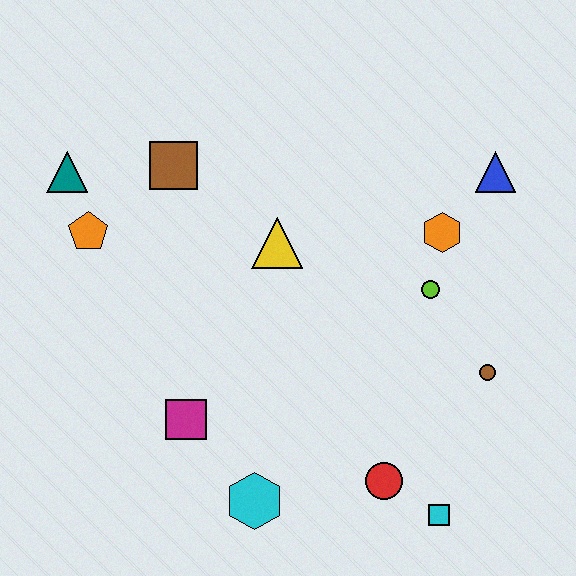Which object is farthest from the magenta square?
The blue triangle is farthest from the magenta square.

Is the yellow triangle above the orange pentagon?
No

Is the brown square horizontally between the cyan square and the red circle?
No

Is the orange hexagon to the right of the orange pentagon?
Yes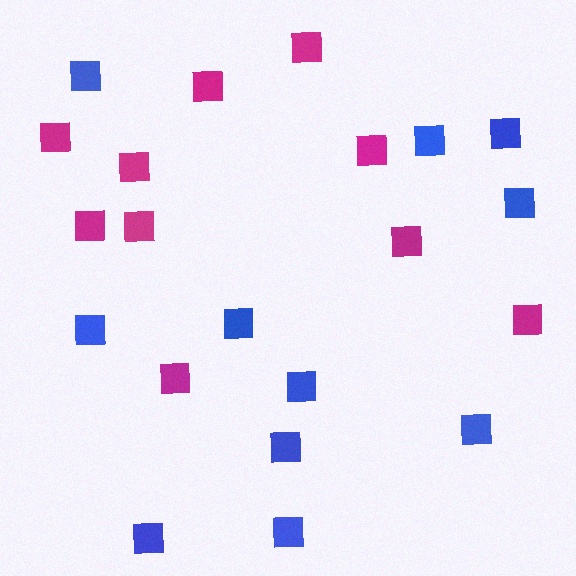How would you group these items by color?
There are 2 groups: one group of blue squares (11) and one group of magenta squares (10).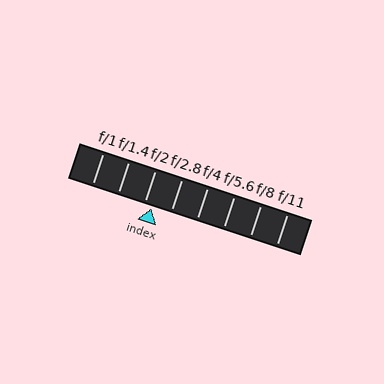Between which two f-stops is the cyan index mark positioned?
The index mark is between f/2 and f/2.8.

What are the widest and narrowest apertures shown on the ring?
The widest aperture shown is f/1 and the narrowest is f/11.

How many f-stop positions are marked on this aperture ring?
There are 8 f-stop positions marked.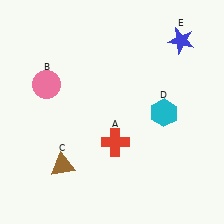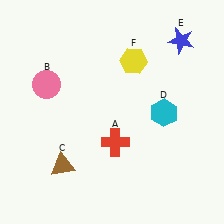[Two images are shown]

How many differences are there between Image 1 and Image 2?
There is 1 difference between the two images.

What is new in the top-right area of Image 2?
A yellow hexagon (F) was added in the top-right area of Image 2.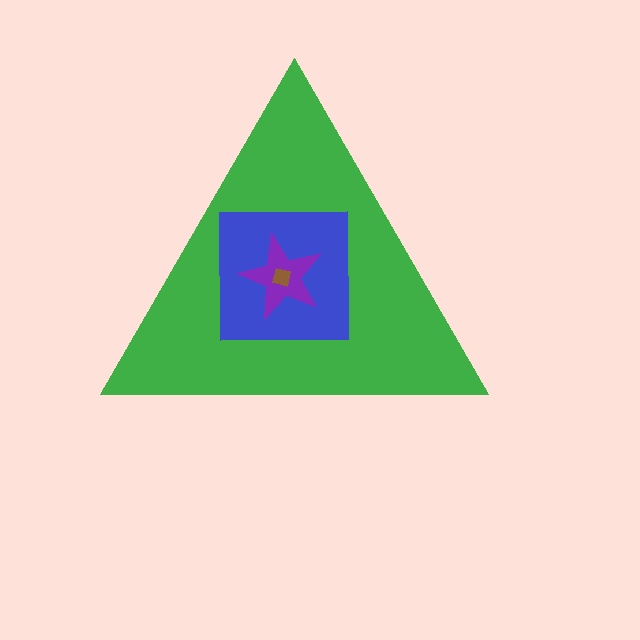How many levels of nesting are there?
4.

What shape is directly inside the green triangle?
The blue square.